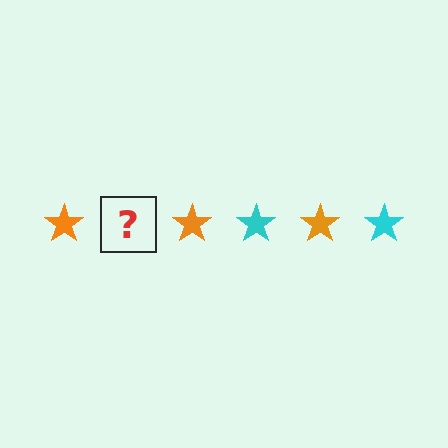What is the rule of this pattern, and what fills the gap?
The rule is that the pattern cycles through orange, cyan stars. The gap should be filled with a cyan star.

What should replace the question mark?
The question mark should be replaced with a cyan star.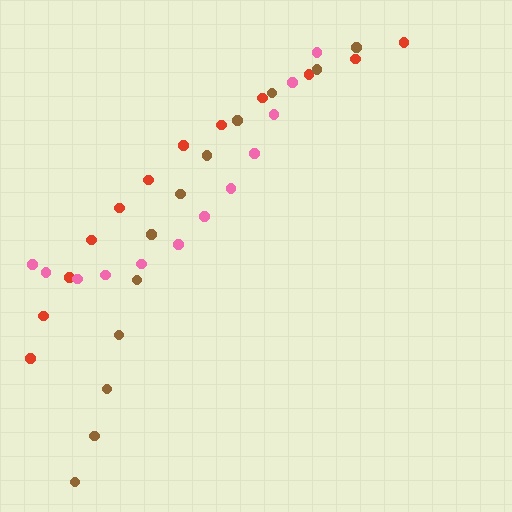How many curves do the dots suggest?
There are 3 distinct paths.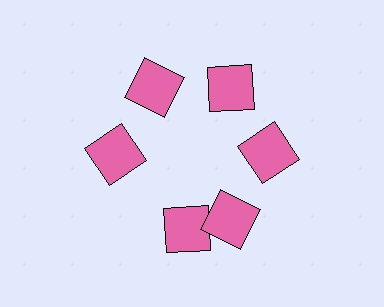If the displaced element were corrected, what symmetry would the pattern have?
It would have 6-fold rotational symmetry — the pattern would map onto itself every 60 degrees.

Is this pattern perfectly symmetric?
No. The 6 pink squares are arranged in a ring, but one element near the 7 o'clock position is rotated out of alignment along the ring, breaking the 6-fold rotational symmetry.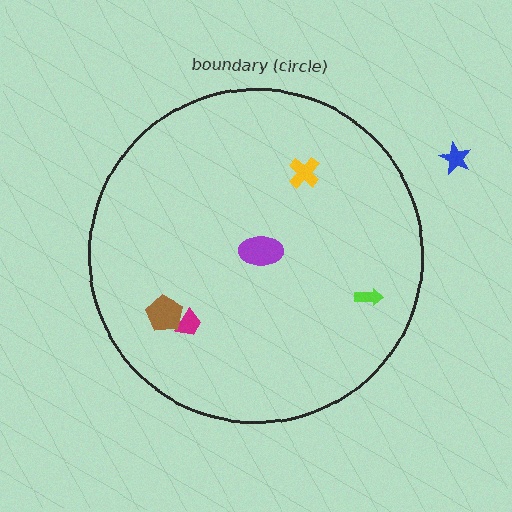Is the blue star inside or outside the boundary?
Outside.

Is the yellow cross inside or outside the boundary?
Inside.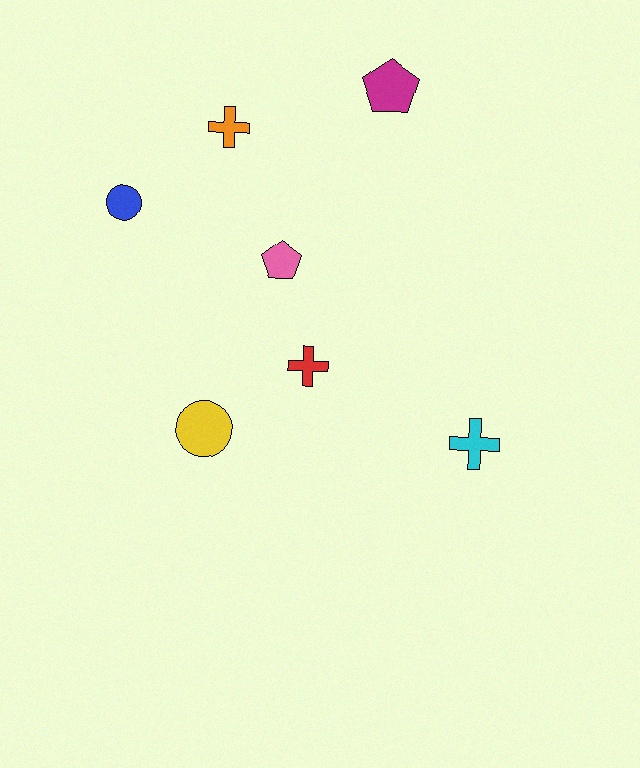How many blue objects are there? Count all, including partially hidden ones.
There is 1 blue object.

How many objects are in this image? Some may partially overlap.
There are 7 objects.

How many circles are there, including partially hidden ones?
There are 2 circles.